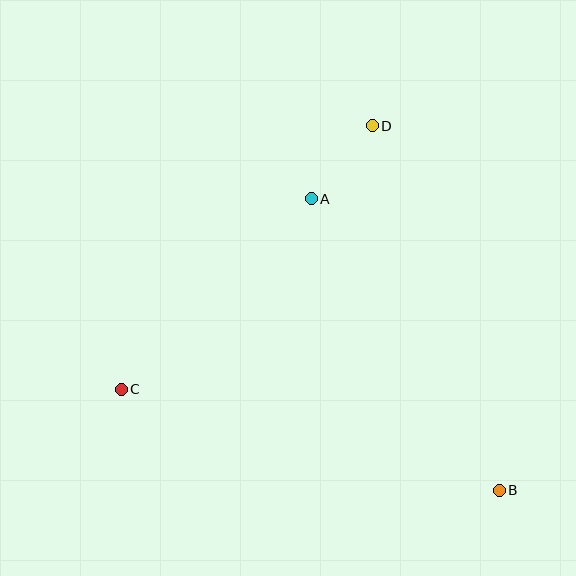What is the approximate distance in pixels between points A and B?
The distance between A and B is approximately 347 pixels.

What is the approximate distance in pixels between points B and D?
The distance between B and D is approximately 386 pixels.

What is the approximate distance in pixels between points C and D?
The distance between C and D is approximately 364 pixels.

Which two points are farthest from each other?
Points B and C are farthest from each other.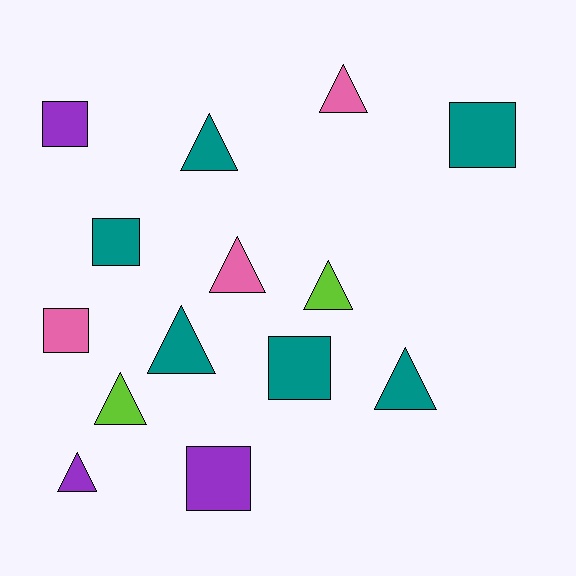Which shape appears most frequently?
Triangle, with 8 objects.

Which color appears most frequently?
Teal, with 6 objects.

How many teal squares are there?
There are 3 teal squares.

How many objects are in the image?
There are 14 objects.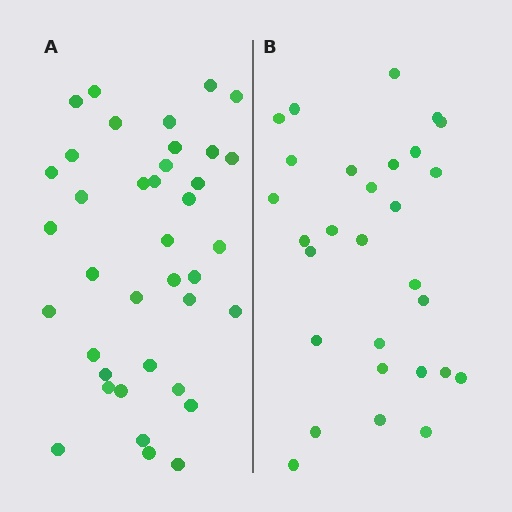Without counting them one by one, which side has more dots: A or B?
Region A (the left region) has more dots.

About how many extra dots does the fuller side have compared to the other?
Region A has roughly 8 or so more dots than region B.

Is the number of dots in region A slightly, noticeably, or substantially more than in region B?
Region A has noticeably more, but not dramatically so. The ratio is roughly 1.3 to 1.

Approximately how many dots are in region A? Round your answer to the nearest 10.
About 40 dots. (The exact count is 38, which rounds to 40.)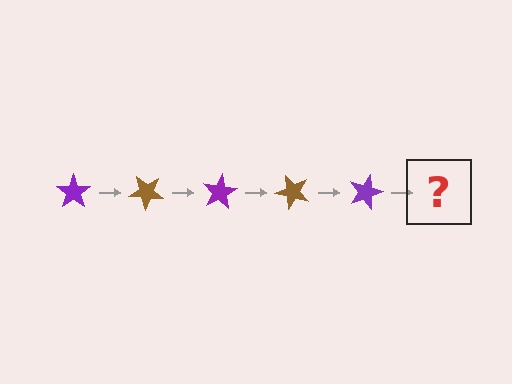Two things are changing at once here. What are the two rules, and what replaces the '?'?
The two rules are that it rotates 40 degrees each step and the color cycles through purple and brown. The '?' should be a brown star, rotated 200 degrees from the start.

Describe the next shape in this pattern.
It should be a brown star, rotated 200 degrees from the start.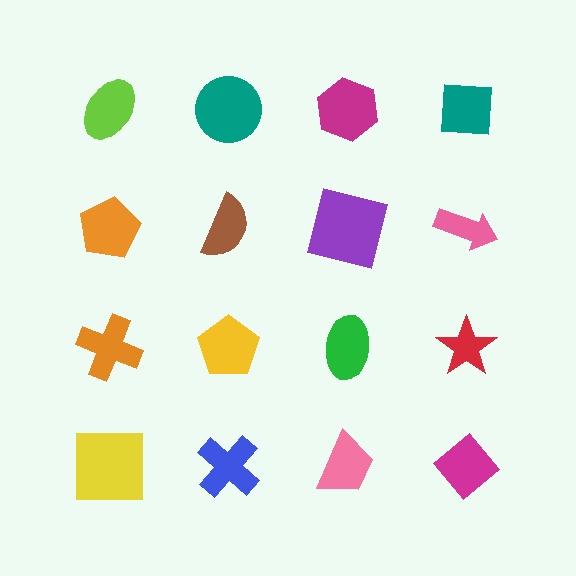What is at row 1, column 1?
A lime ellipse.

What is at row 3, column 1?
An orange cross.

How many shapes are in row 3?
4 shapes.